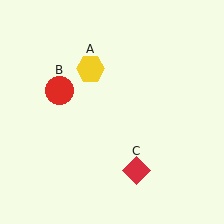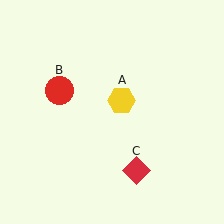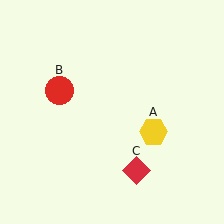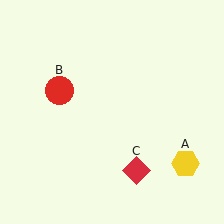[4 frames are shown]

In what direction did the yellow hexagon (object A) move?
The yellow hexagon (object A) moved down and to the right.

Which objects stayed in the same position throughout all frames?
Red circle (object B) and red diamond (object C) remained stationary.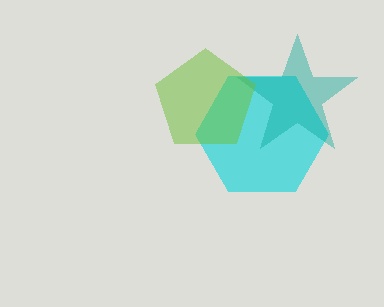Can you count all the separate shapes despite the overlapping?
Yes, there are 3 separate shapes.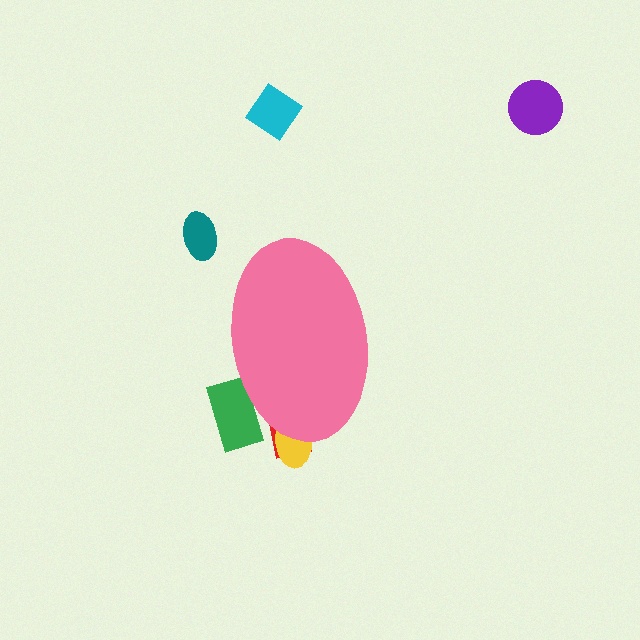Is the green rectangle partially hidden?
Yes, the green rectangle is partially hidden behind the pink ellipse.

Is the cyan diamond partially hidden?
No, the cyan diamond is fully visible.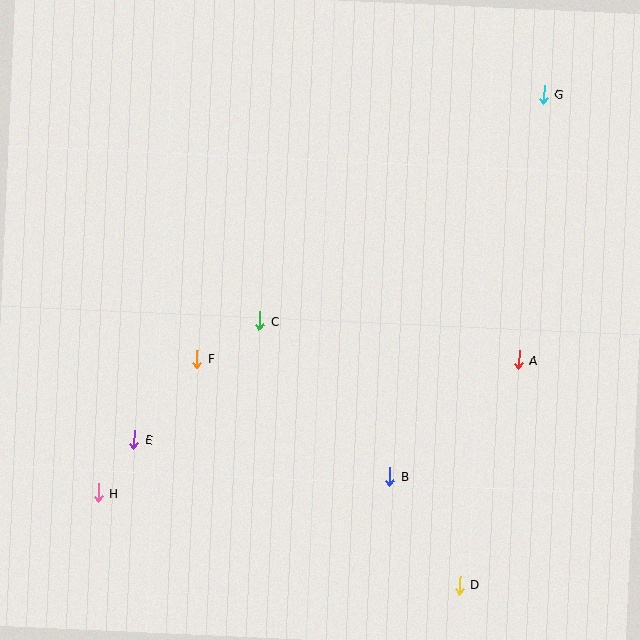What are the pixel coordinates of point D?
Point D is at (460, 585).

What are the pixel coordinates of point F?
Point F is at (197, 359).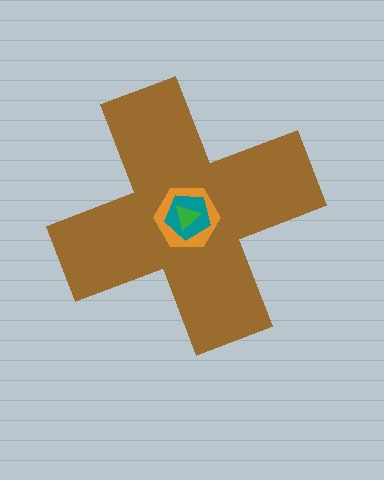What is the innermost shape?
The green triangle.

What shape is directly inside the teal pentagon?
The green triangle.